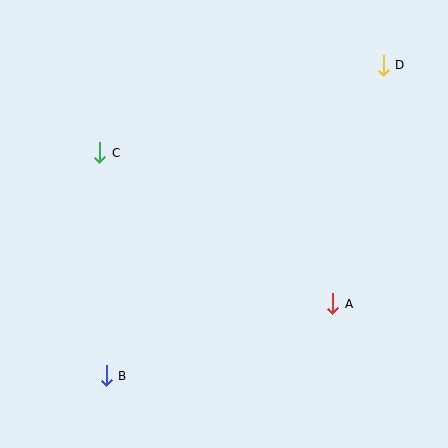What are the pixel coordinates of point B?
Point B is at (106, 376).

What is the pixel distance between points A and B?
The distance between A and B is 238 pixels.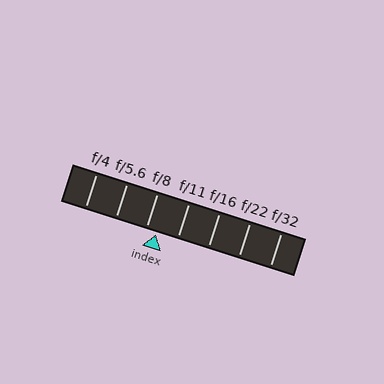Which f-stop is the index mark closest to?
The index mark is closest to f/8.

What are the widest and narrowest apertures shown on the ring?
The widest aperture shown is f/4 and the narrowest is f/32.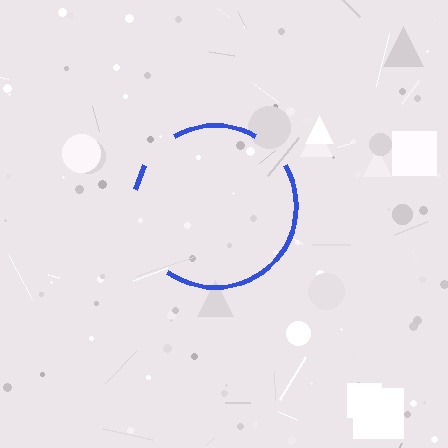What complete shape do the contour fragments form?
The contour fragments form a circle.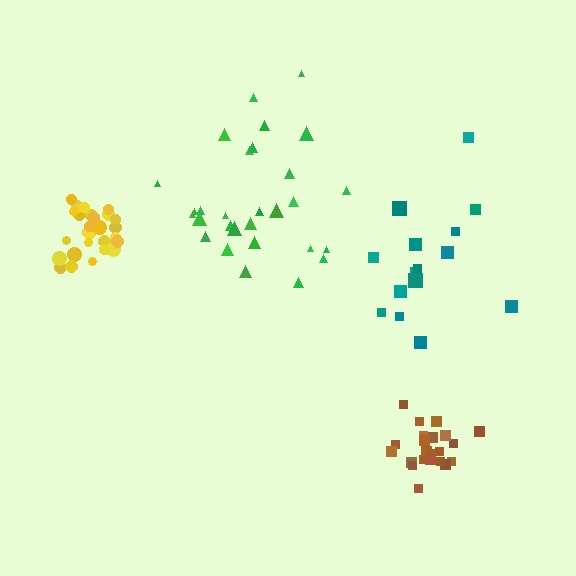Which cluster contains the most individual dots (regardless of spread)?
Green (29).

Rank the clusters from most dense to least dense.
yellow, brown, green, teal.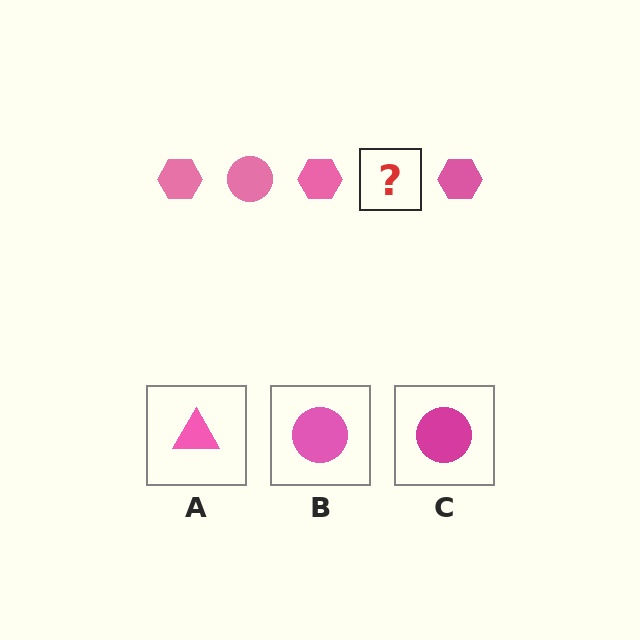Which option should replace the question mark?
Option B.